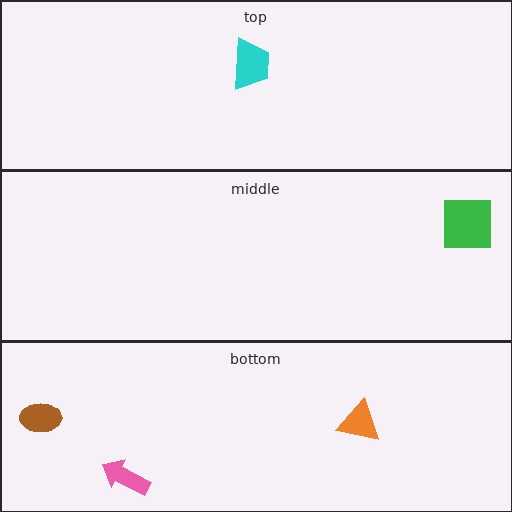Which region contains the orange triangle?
The bottom region.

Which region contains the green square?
The middle region.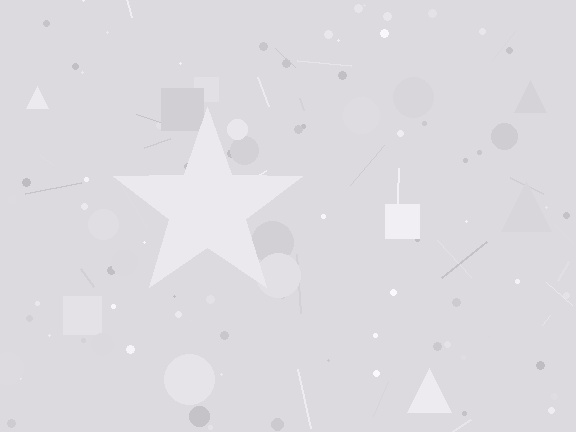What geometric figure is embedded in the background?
A star is embedded in the background.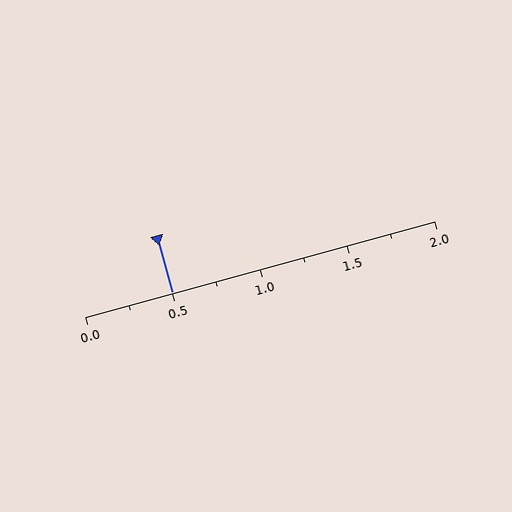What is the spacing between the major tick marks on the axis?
The major ticks are spaced 0.5 apart.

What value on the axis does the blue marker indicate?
The marker indicates approximately 0.5.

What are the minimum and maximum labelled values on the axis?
The axis runs from 0.0 to 2.0.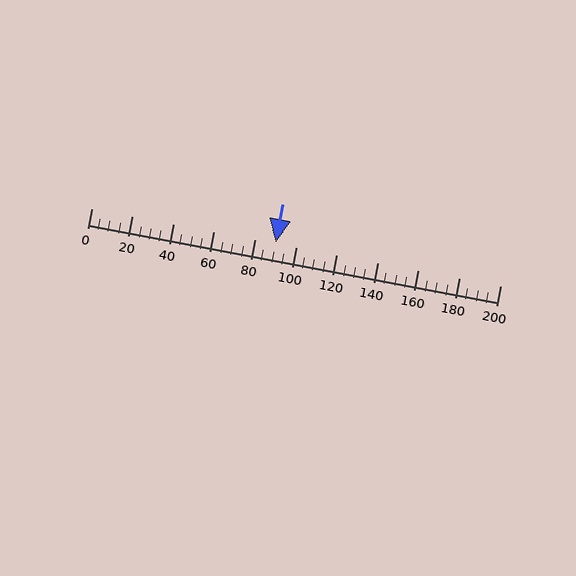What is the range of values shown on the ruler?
The ruler shows values from 0 to 200.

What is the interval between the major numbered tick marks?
The major tick marks are spaced 20 units apart.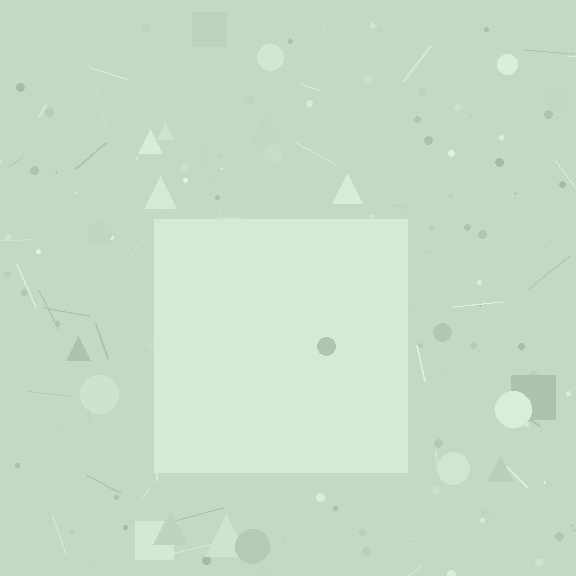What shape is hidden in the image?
A square is hidden in the image.